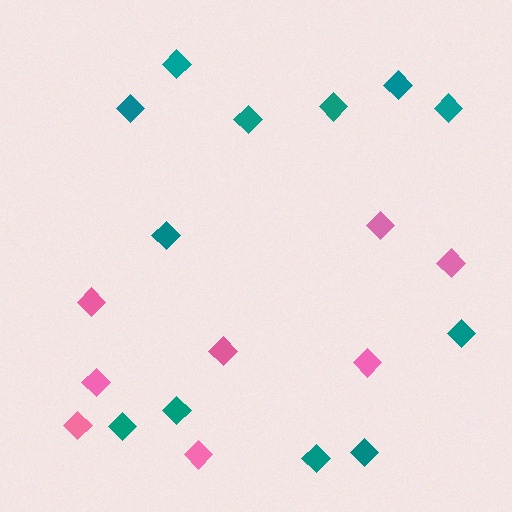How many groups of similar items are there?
There are 2 groups: one group of teal diamonds (12) and one group of pink diamonds (8).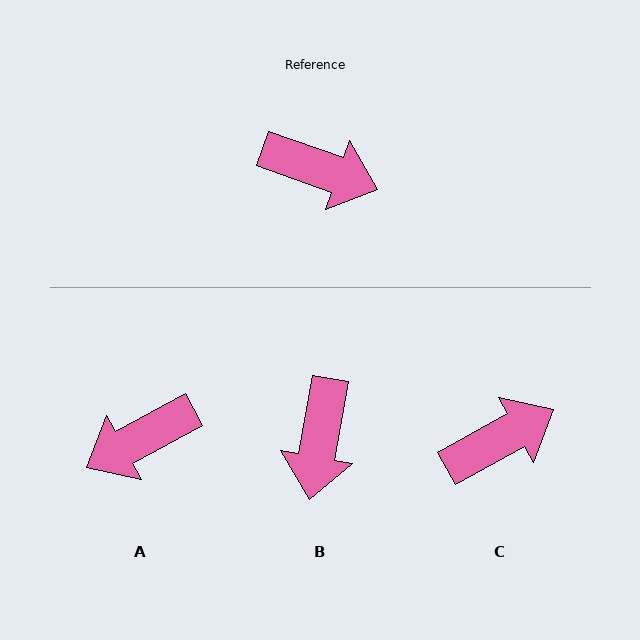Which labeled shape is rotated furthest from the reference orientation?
A, about 132 degrees away.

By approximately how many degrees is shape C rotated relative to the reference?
Approximately 48 degrees counter-clockwise.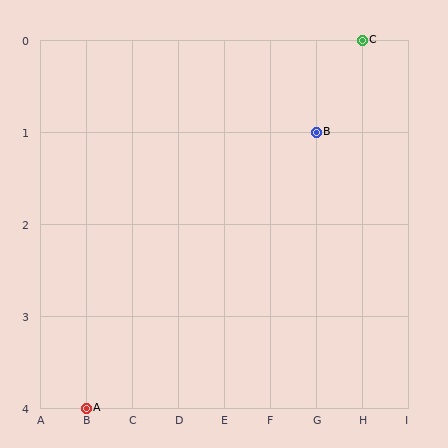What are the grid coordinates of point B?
Point B is at grid coordinates (G, 1).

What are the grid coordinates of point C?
Point C is at grid coordinates (H, 0).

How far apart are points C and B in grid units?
Points C and B are 1 column and 1 row apart (about 1.4 grid units diagonally).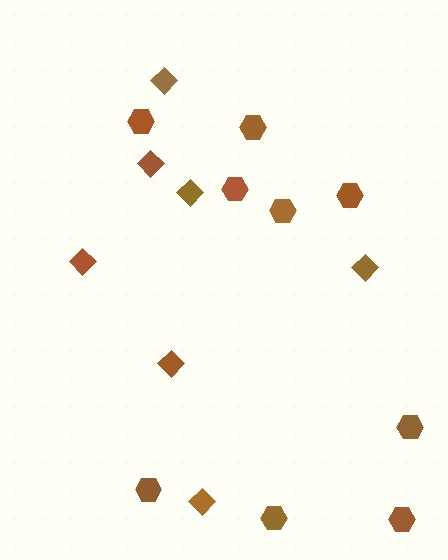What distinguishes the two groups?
There are 2 groups: one group of hexagons (9) and one group of diamonds (7).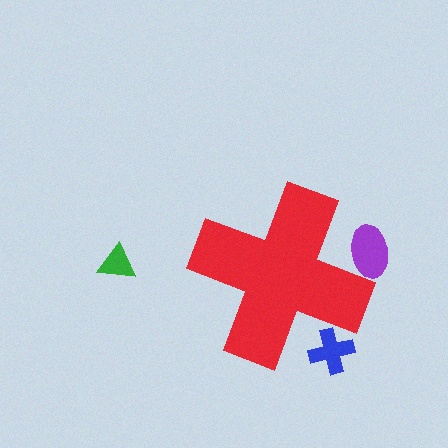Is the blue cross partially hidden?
Yes, the blue cross is partially hidden behind the red cross.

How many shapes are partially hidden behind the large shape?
2 shapes are partially hidden.